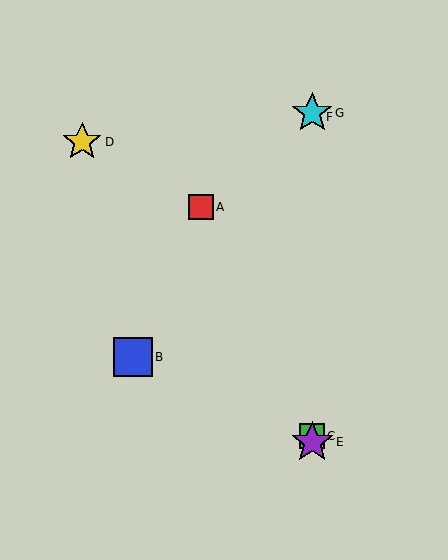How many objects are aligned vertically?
4 objects (C, E, F, G) are aligned vertically.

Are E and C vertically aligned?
Yes, both are at x≈312.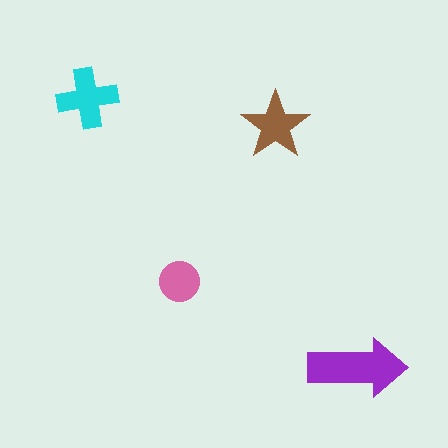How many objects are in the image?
There are 4 objects in the image.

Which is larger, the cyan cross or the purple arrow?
The purple arrow.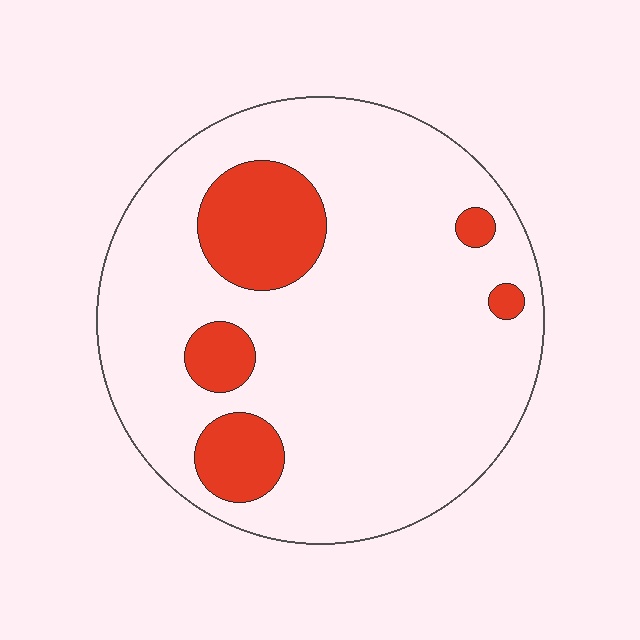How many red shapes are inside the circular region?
5.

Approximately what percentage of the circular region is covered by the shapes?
Approximately 15%.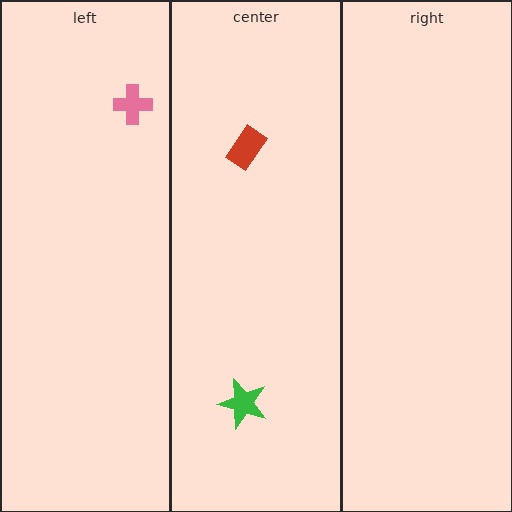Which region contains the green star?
The center region.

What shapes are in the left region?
The pink cross.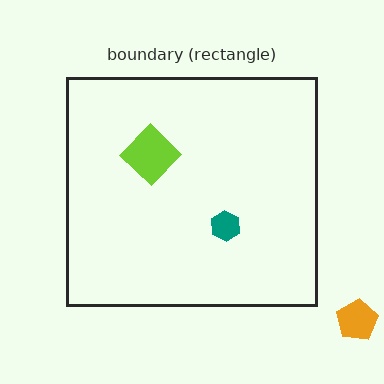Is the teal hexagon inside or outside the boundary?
Inside.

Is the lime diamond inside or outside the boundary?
Inside.